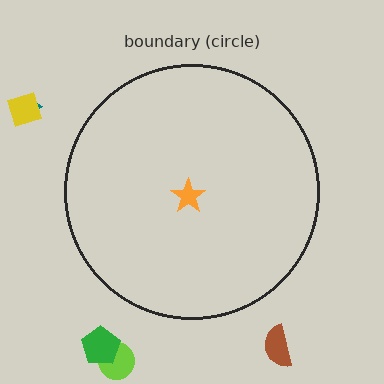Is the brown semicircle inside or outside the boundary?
Outside.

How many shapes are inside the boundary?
1 inside, 5 outside.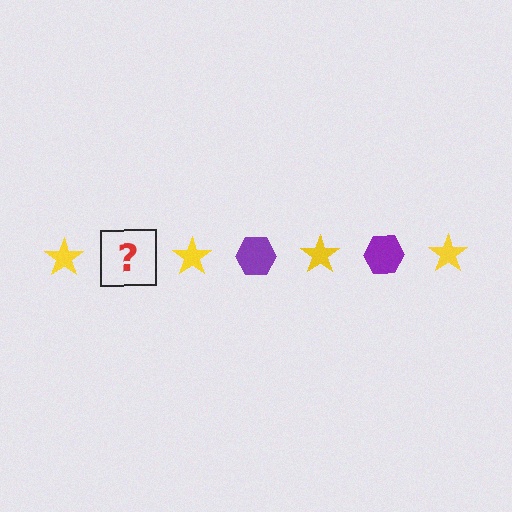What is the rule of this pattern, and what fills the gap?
The rule is that the pattern alternates between yellow star and purple hexagon. The gap should be filled with a purple hexagon.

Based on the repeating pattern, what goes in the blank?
The blank should be a purple hexagon.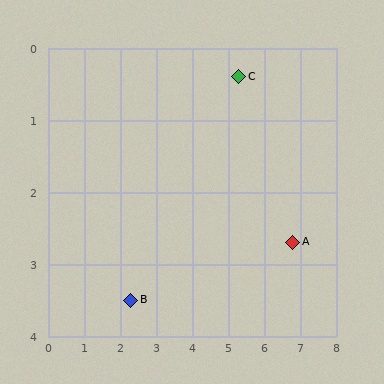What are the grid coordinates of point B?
Point B is at approximately (2.3, 3.5).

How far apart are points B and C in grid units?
Points B and C are about 4.3 grid units apart.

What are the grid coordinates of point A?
Point A is at approximately (6.8, 2.7).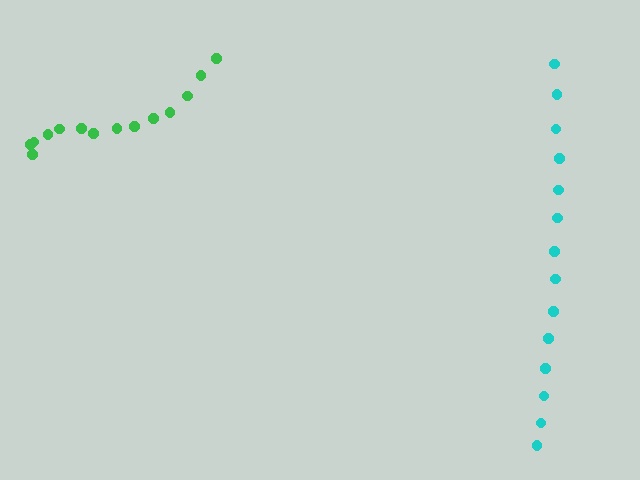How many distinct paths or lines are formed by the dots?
There are 2 distinct paths.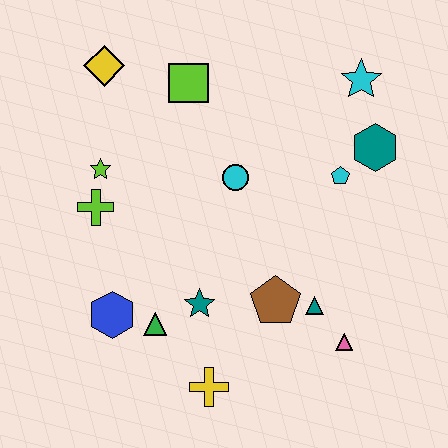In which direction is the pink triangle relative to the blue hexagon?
The pink triangle is to the right of the blue hexagon.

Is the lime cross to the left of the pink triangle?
Yes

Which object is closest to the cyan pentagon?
The teal hexagon is closest to the cyan pentagon.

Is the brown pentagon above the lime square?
No